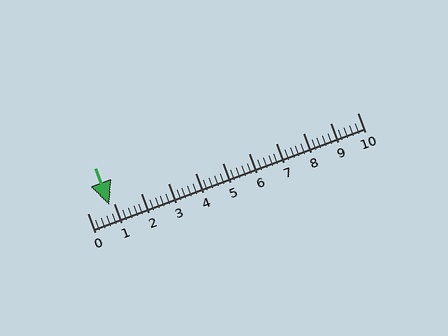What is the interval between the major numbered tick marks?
The major tick marks are spaced 1 units apart.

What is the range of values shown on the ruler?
The ruler shows values from 0 to 10.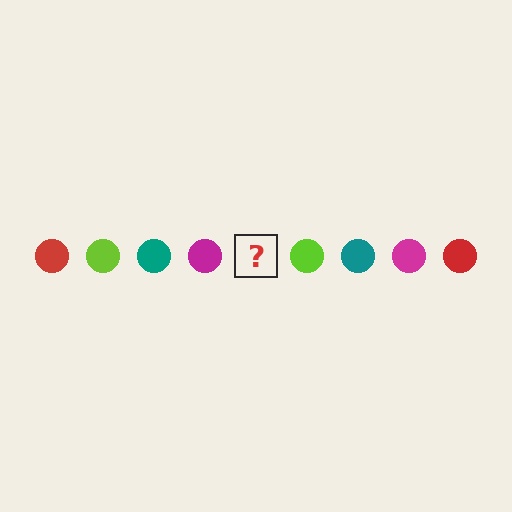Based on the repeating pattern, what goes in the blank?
The blank should be a red circle.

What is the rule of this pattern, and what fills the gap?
The rule is that the pattern cycles through red, lime, teal, magenta circles. The gap should be filled with a red circle.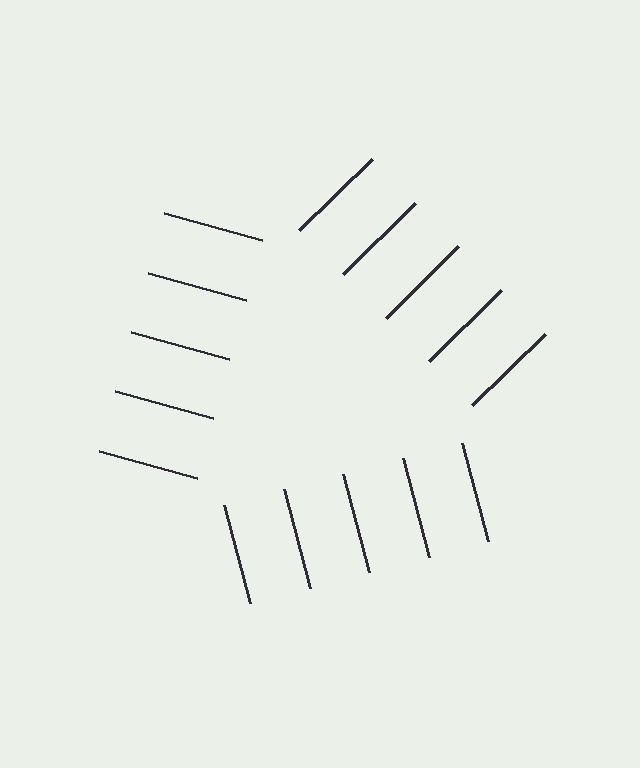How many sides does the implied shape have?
3 sides — the line-ends trace a triangle.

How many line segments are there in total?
15 — 5 along each of the 3 edges.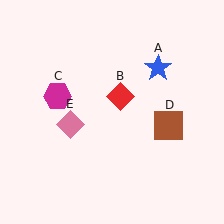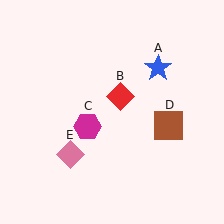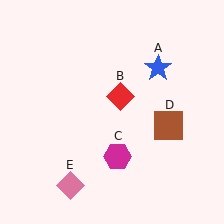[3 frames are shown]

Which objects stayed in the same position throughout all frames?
Blue star (object A) and red diamond (object B) and brown square (object D) remained stationary.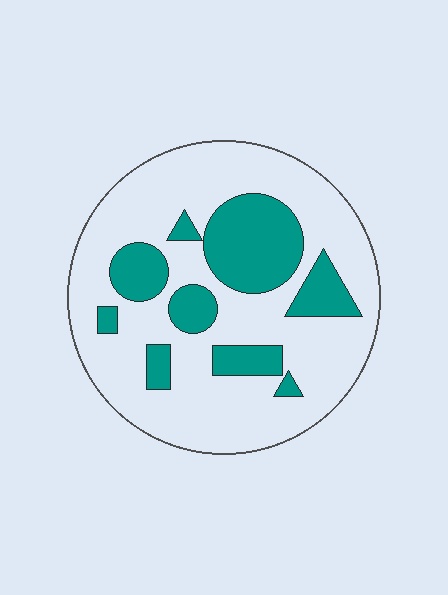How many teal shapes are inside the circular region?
9.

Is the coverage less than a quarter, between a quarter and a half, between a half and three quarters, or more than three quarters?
Between a quarter and a half.